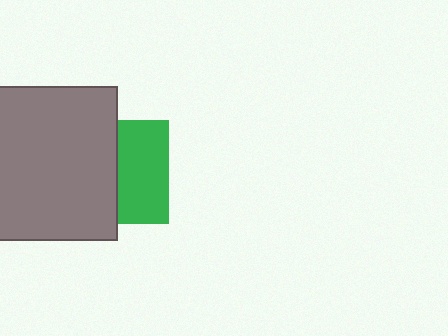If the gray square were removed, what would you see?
You would see the complete green square.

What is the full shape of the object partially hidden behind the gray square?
The partially hidden object is a green square.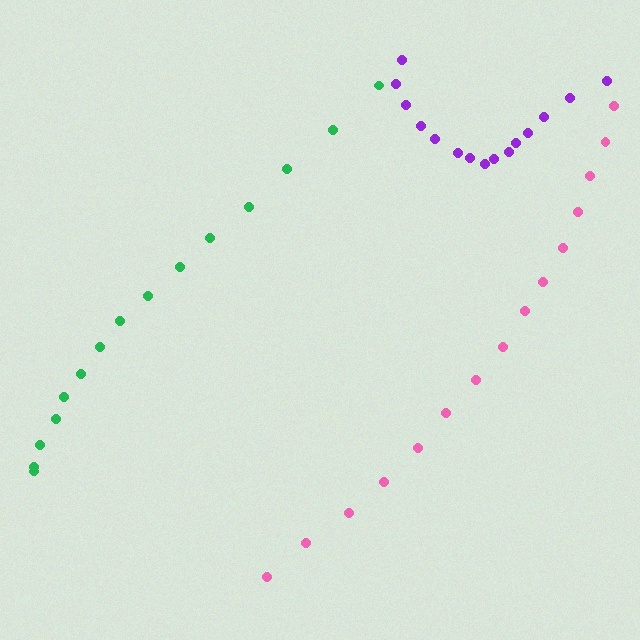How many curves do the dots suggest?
There are 3 distinct paths.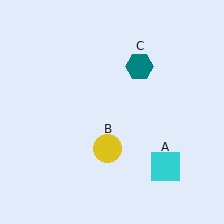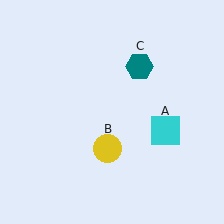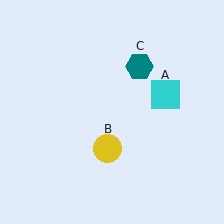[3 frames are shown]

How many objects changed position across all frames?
1 object changed position: cyan square (object A).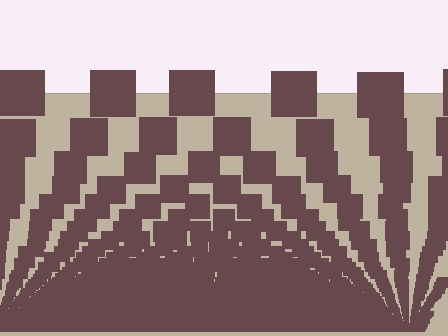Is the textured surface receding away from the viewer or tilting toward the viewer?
The surface appears to tilt toward the viewer. Texture elements get larger and sparser toward the top.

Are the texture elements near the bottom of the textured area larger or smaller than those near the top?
Smaller. The gradient is inverted — elements near the bottom are smaller and denser.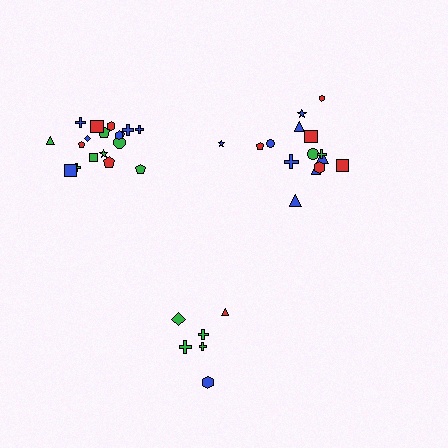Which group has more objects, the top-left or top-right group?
The top-left group.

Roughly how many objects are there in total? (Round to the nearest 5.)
Roughly 40 objects in total.